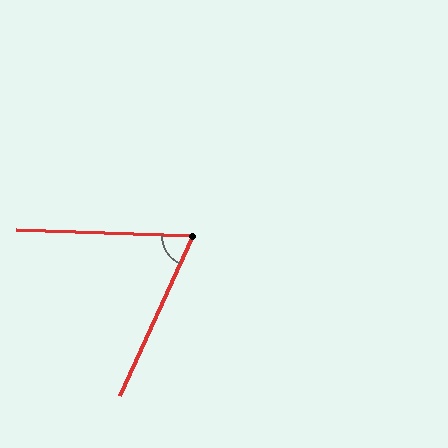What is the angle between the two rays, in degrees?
Approximately 67 degrees.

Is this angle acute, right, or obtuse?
It is acute.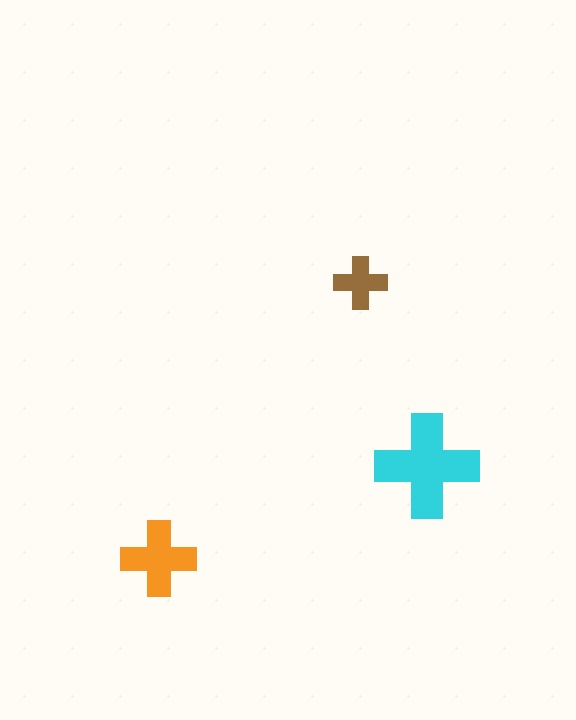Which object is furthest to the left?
The orange cross is leftmost.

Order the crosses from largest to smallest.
the cyan one, the orange one, the brown one.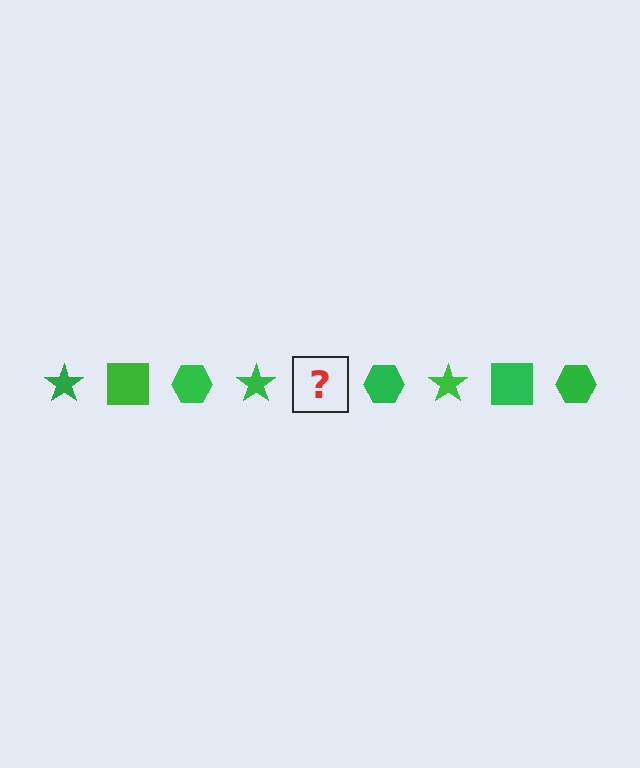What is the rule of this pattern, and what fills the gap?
The rule is that the pattern cycles through star, square, hexagon shapes in green. The gap should be filled with a green square.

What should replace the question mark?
The question mark should be replaced with a green square.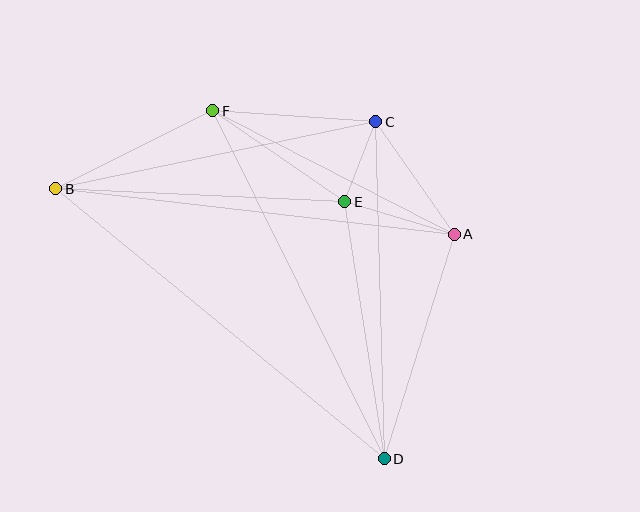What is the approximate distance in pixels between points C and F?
The distance between C and F is approximately 163 pixels.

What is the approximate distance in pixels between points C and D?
The distance between C and D is approximately 337 pixels.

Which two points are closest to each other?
Points C and E are closest to each other.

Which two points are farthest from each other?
Points B and D are farthest from each other.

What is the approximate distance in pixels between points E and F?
The distance between E and F is approximately 160 pixels.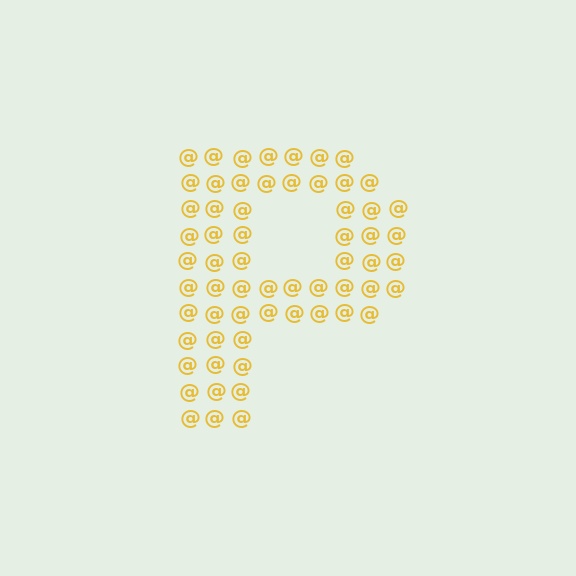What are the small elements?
The small elements are at signs.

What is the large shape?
The large shape is the letter P.